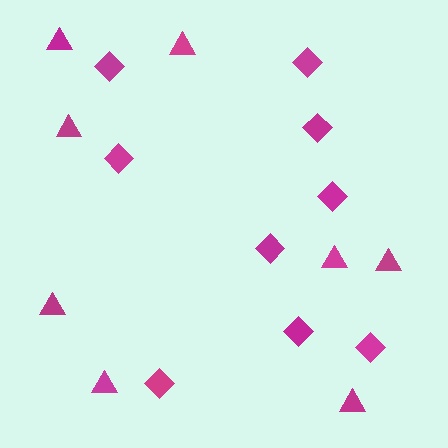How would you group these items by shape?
There are 2 groups: one group of diamonds (9) and one group of triangles (8).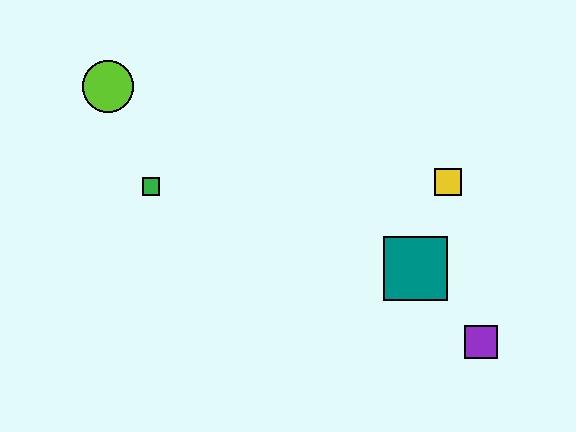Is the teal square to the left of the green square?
No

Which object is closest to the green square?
The lime circle is closest to the green square.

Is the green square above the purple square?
Yes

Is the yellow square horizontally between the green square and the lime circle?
No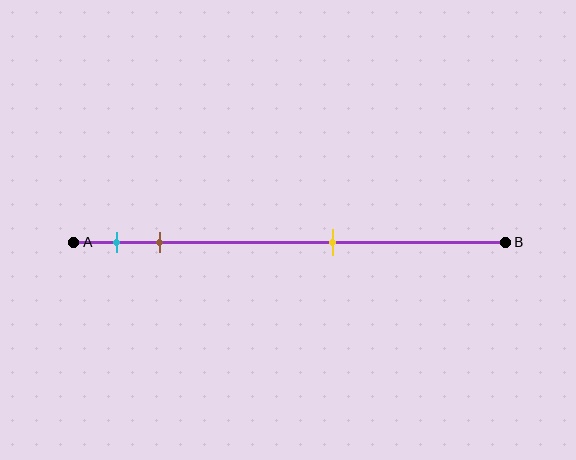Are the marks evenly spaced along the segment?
No, the marks are not evenly spaced.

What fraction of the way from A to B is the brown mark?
The brown mark is approximately 20% (0.2) of the way from A to B.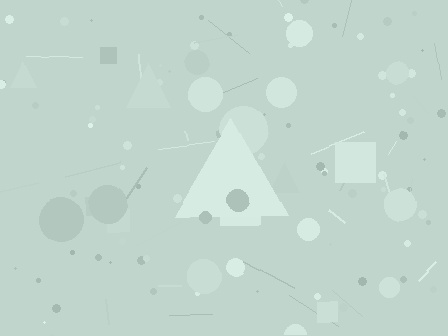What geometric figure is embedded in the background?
A triangle is embedded in the background.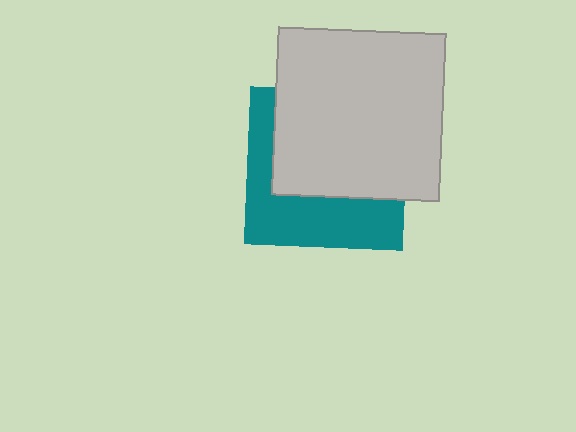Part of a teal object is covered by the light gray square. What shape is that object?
It is a square.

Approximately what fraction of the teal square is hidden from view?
Roughly 58% of the teal square is hidden behind the light gray square.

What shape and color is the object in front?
The object in front is a light gray square.